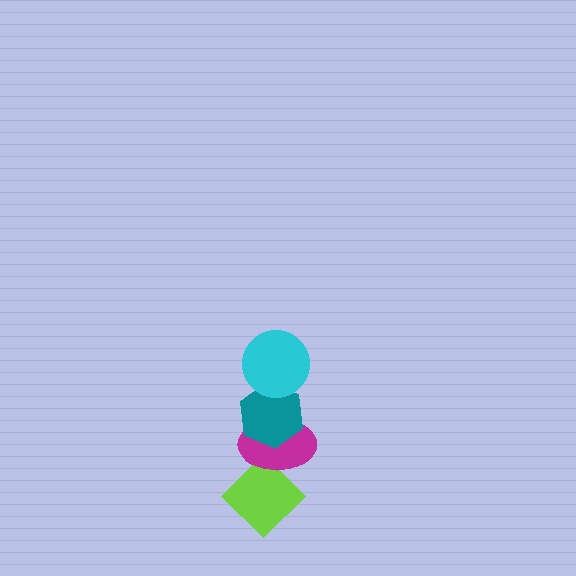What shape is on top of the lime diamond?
The magenta ellipse is on top of the lime diamond.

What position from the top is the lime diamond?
The lime diamond is 4th from the top.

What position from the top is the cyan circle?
The cyan circle is 1st from the top.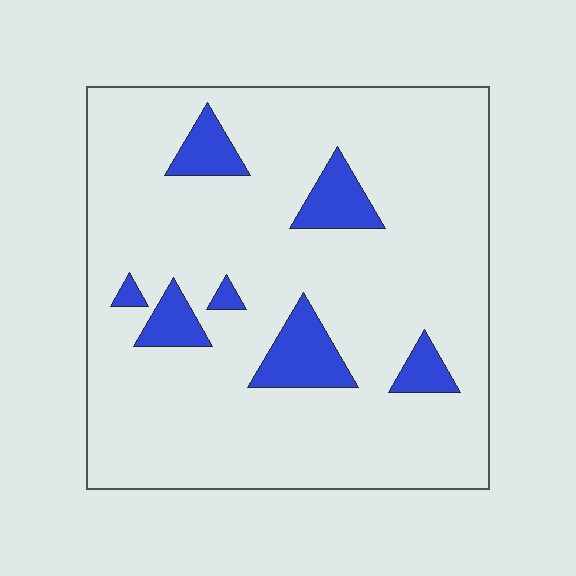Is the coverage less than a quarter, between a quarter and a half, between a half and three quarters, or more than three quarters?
Less than a quarter.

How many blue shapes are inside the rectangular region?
7.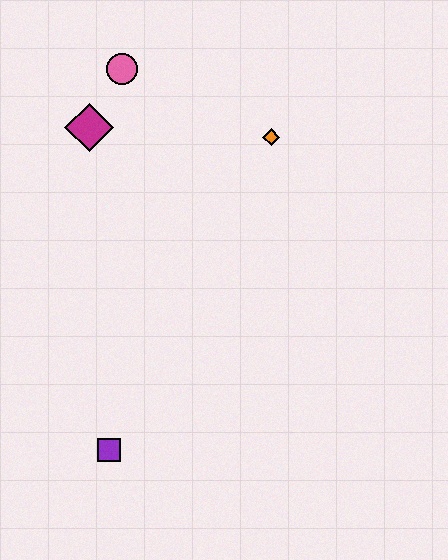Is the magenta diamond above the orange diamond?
Yes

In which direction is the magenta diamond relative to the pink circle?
The magenta diamond is below the pink circle.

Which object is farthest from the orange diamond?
The purple square is farthest from the orange diamond.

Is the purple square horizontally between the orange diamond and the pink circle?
No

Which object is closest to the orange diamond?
The pink circle is closest to the orange diamond.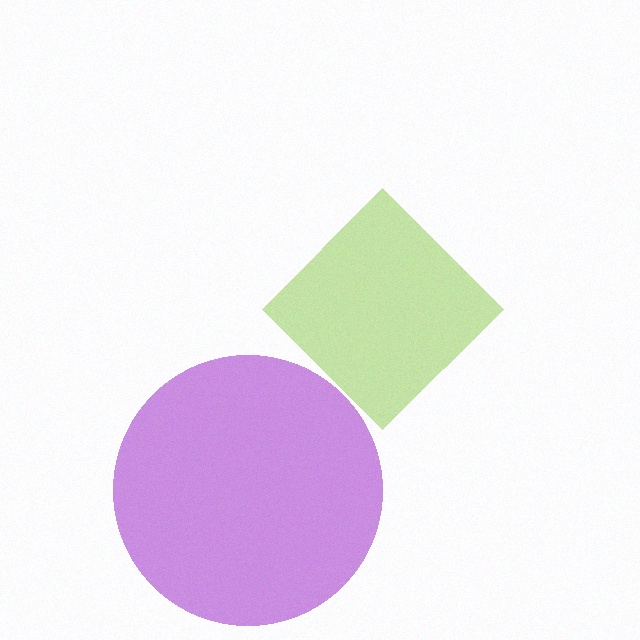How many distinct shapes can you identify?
There are 2 distinct shapes: a lime diamond, a purple circle.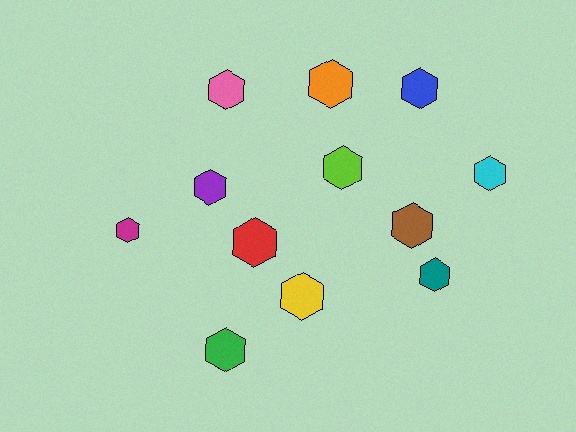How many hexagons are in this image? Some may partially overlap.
There are 12 hexagons.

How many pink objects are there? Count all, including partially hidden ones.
There is 1 pink object.